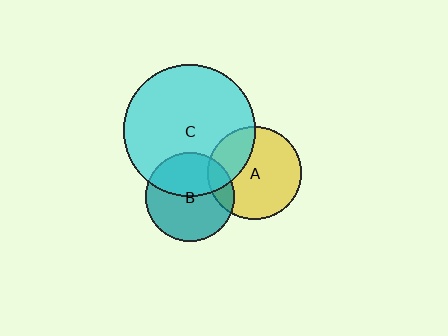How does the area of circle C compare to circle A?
Approximately 2.0 times.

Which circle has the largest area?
Circle C (cyan).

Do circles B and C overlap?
Yes.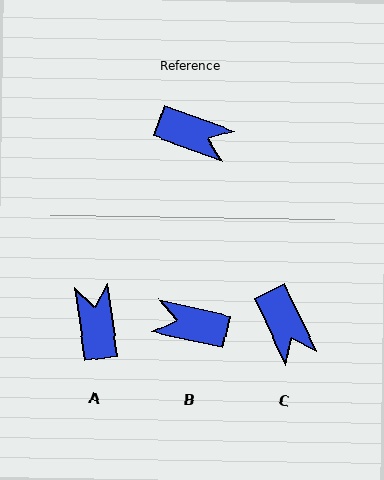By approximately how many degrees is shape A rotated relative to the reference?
Approximately 118 degrees counter-clockwise.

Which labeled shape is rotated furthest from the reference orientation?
B, about 173 degrees away.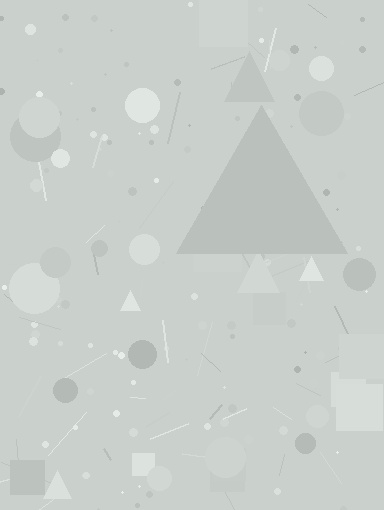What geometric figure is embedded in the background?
A triangle is embedded in the background.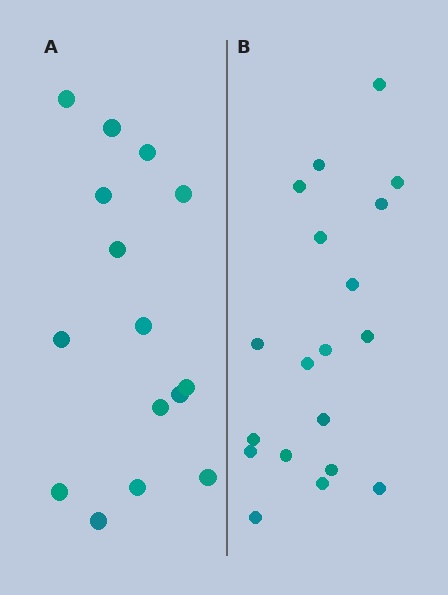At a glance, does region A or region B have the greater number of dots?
Region B (the right region) has more dots.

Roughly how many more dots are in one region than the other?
Region B has about 4 more dots than region A.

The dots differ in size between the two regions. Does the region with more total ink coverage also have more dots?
No. Region A has more total ink coverage because its dots are larger, but region B actually contains more individual dots. Total area can be misleading — the number of items is what matters here.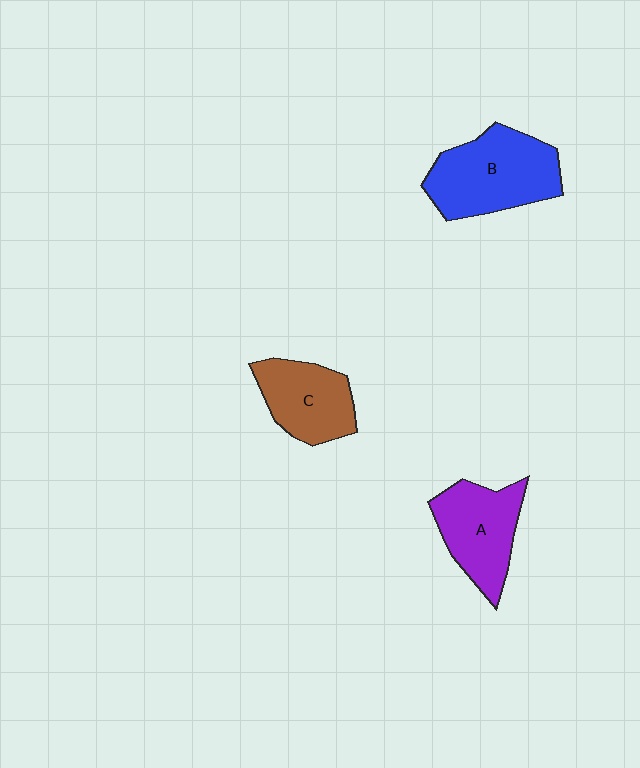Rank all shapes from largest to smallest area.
From largest to smallest: B (blue), A (purple), C (brown).